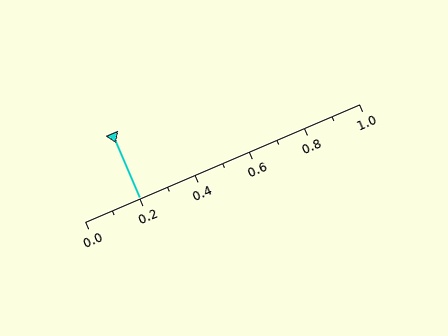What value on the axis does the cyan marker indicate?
The marker indicates approximately 0.2.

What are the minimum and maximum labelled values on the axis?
The axis runs from 0.0 to 1.0.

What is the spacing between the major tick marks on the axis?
The major ticks are spaced 0.2 apart.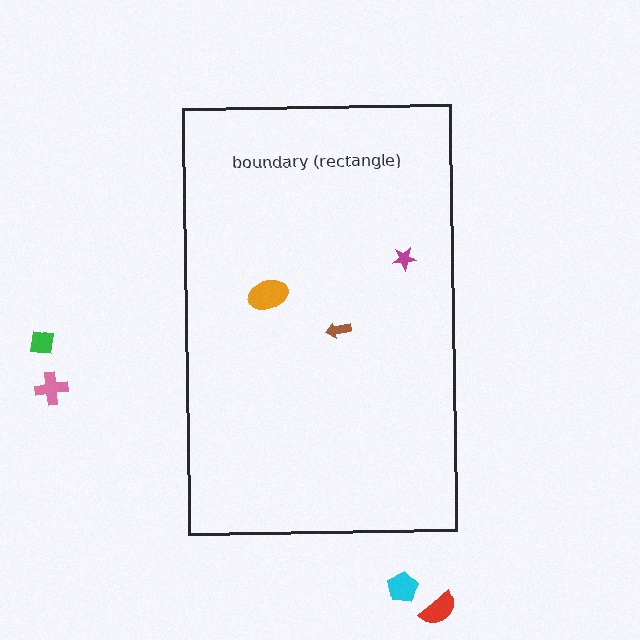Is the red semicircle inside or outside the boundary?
Outside.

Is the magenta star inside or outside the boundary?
Inside.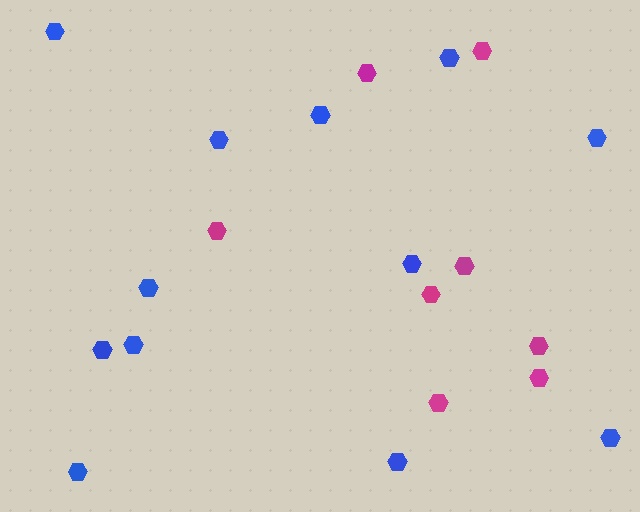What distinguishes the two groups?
There are 2 groups: one group of magenta hexagons (8) and one group of blue hexagons (12).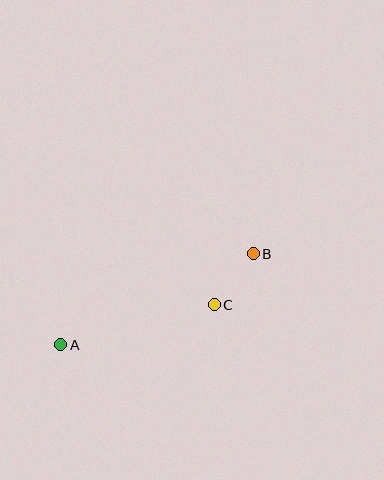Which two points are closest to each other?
Points B and C are closest to each other.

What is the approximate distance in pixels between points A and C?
The distance between A and C is approximately 159 pixels.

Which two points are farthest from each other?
Points A and B are farthest from each other.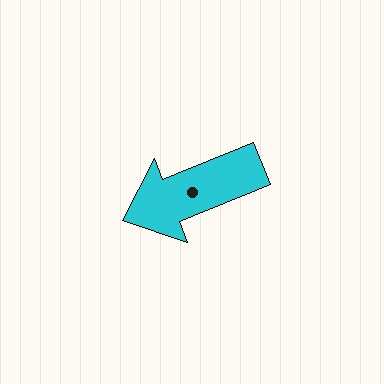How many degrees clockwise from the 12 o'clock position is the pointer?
Approximately 248 degrees.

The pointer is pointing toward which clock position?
Roughly 8 o'clock.